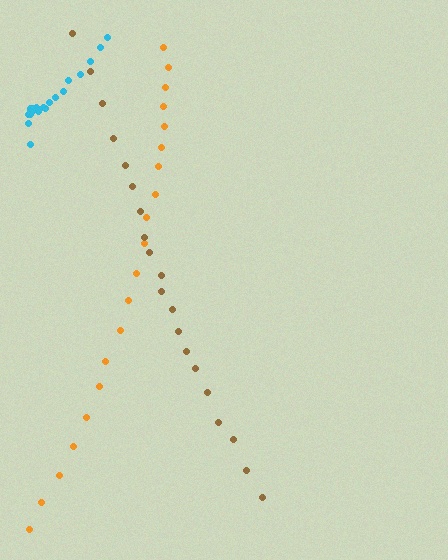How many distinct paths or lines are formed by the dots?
There are 3 distinct paths.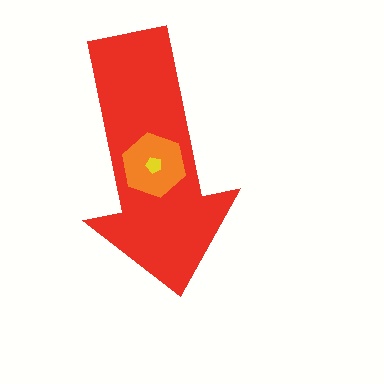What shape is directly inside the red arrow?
The orange hexagon.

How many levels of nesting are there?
3.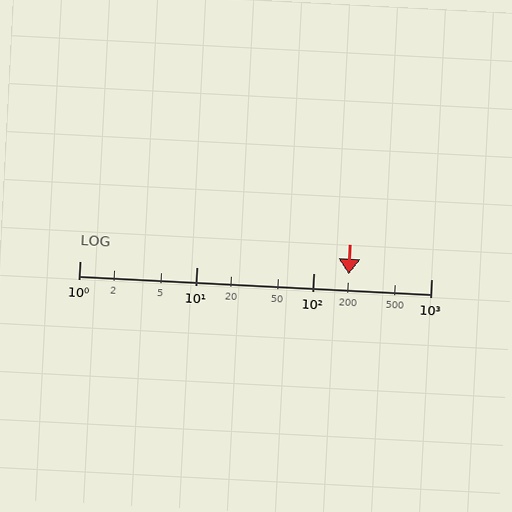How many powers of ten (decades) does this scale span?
The scale spans 3 decades, from 1 to 1000.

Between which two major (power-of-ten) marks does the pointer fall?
The pointer is between 100 and 1000.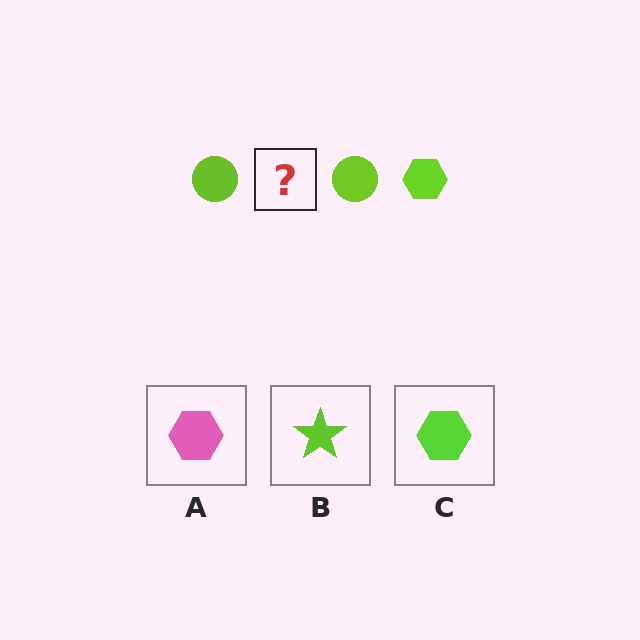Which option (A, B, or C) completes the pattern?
C.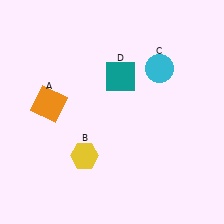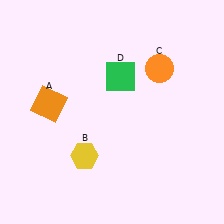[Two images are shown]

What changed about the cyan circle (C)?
In Image 1, C is cyan. In Image 2, it changed to orange.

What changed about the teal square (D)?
In Image 1, D is teal. In Image 2, it changed to green.